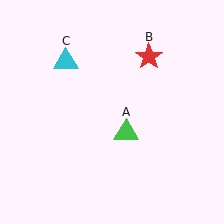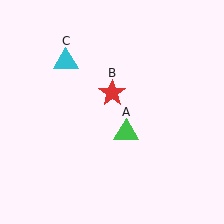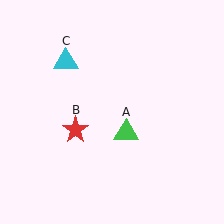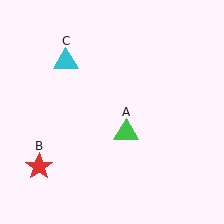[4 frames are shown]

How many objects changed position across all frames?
1 object changed position: red star (object B).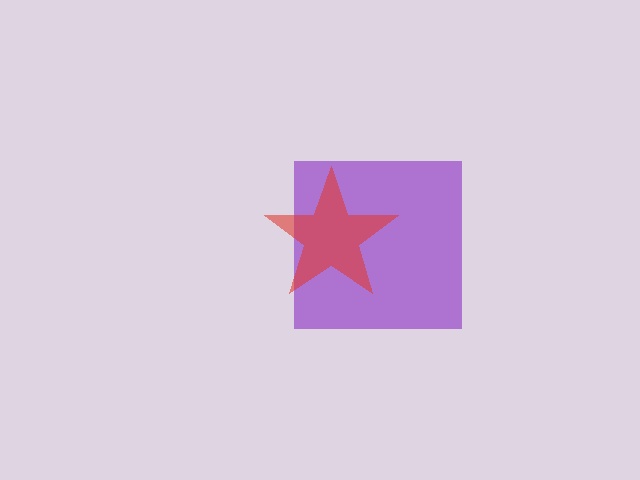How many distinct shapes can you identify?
There are 2 distinct shapes: a purple square, a red star.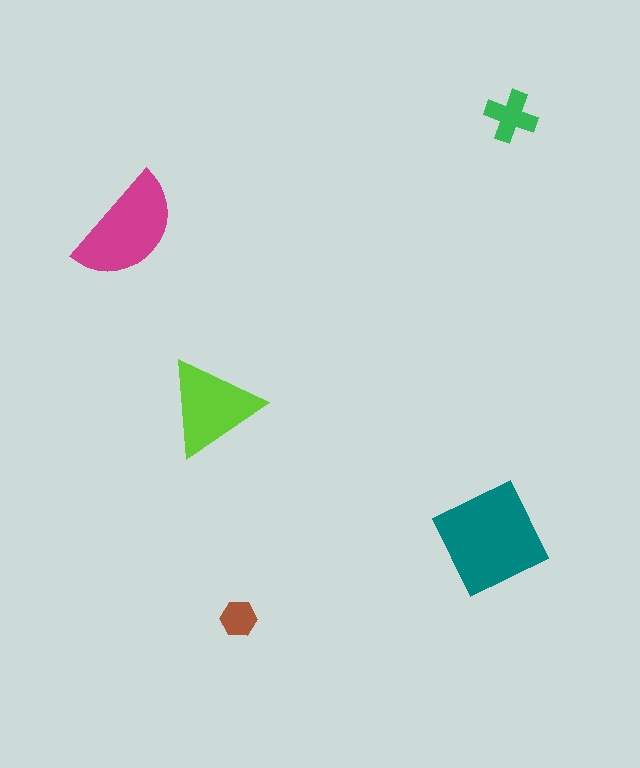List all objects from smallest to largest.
The brown hexagon, the green cross, the lime triangle, the magenta semicircle, the teal diamond.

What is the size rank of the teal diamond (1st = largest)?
1st.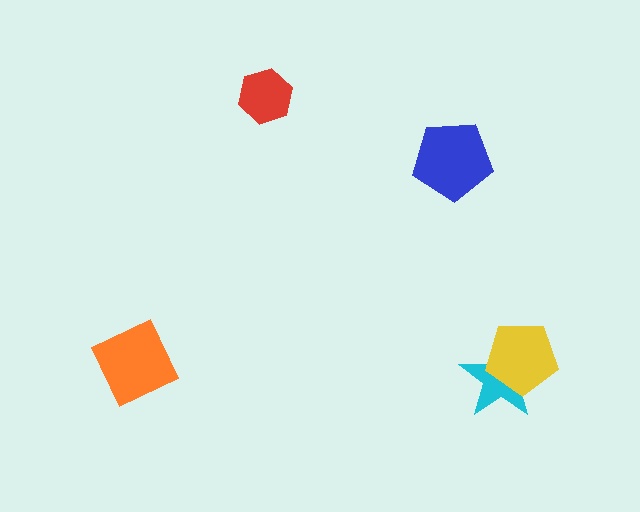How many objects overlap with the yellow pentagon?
1 object overlaps with the yellow pentagon.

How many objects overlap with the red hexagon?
0 objects overlap with the red hexagon.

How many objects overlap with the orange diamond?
0 objects overlap with the orange diamond.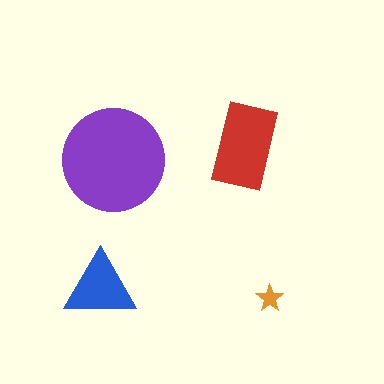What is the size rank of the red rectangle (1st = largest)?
2nd.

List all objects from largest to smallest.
The purple circle, the red rectangle, the blue triangle, the orange star.